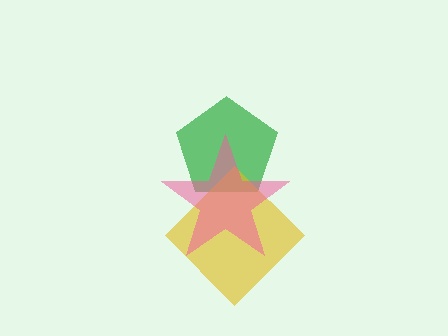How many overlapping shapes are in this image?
There are 3 overlapping shapes in the image.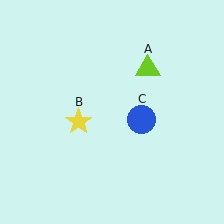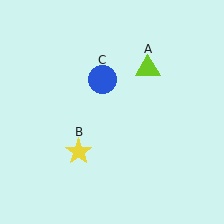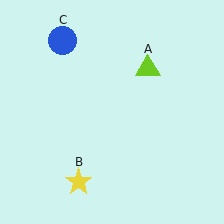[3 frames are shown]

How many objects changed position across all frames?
2 objects changed position: yellow star (object B), blue circle (object C).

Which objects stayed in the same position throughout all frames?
Lime triangle (object A) remained stationary.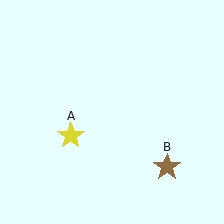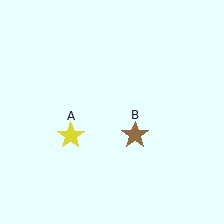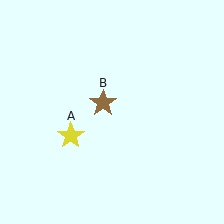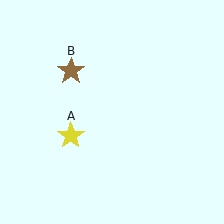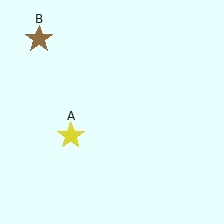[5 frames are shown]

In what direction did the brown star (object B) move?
The brown star (object B) moved up and to the left.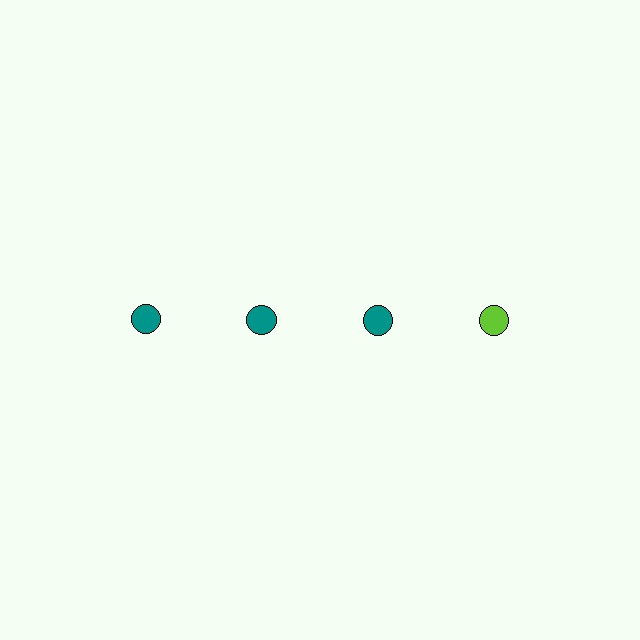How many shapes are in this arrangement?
There are 4 shapes arranged in a grid pattern.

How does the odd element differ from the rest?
It has a different color: lime instead of teal.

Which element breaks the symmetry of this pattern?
The lime circle in the top row, second from right column breaks the symmetry. All other shapes are teal circles.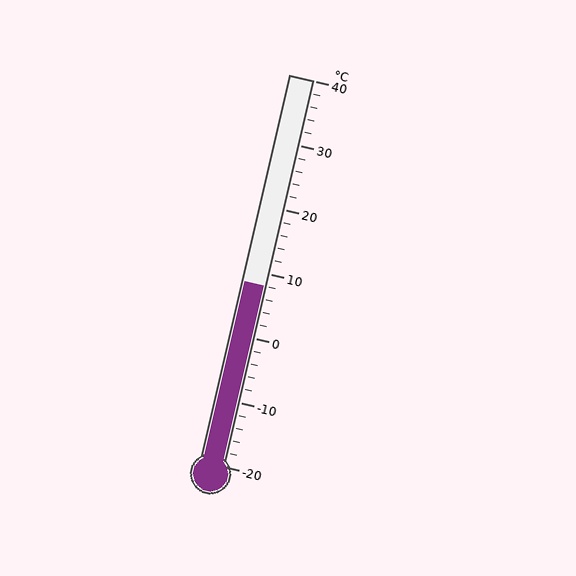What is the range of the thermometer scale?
The thermometer scale ranges from -20°C to 40°C.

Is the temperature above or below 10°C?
The temperature is below 10°C.